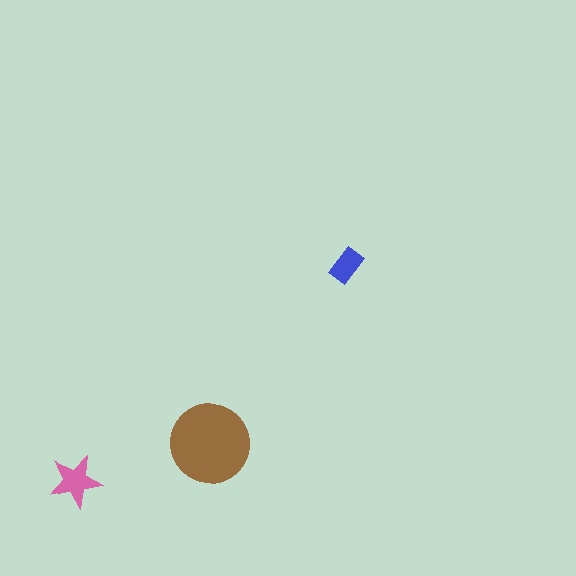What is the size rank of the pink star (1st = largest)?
2nd.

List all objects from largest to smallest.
The brown circle, the pink star, the blue rectangle.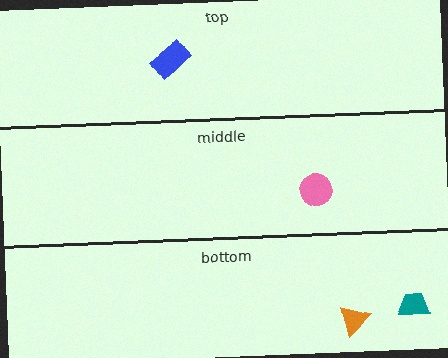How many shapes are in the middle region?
1.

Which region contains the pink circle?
The middle region.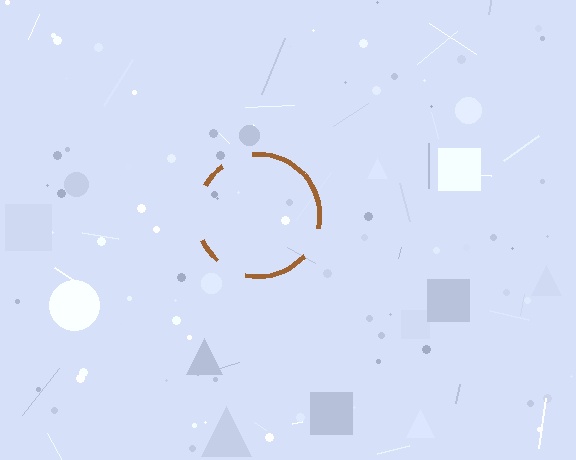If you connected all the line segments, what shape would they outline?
They would outline a circle.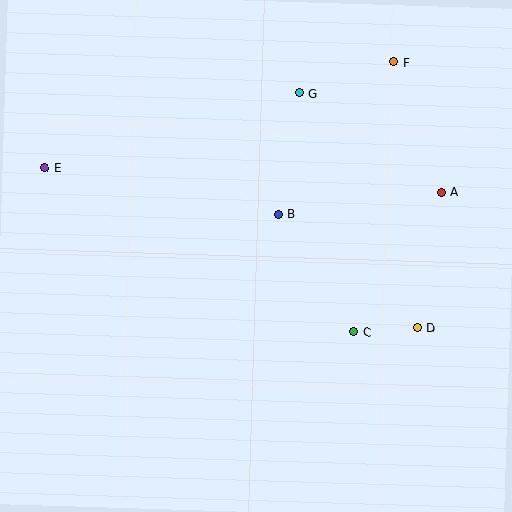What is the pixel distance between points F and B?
The distance between F and B is 191 pixels.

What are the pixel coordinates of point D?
Point D is at (417, 328).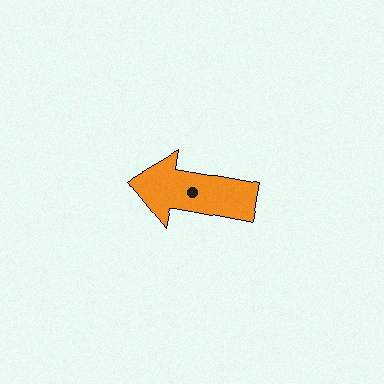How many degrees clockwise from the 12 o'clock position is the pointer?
Approximately 280 degrees.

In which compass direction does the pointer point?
West.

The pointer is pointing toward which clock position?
Roughly 9 o'clock.